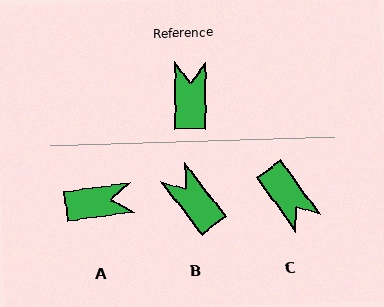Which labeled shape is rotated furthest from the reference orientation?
C, about 144 degrees away.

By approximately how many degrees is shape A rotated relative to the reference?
Approximately 82 degrees clockwise.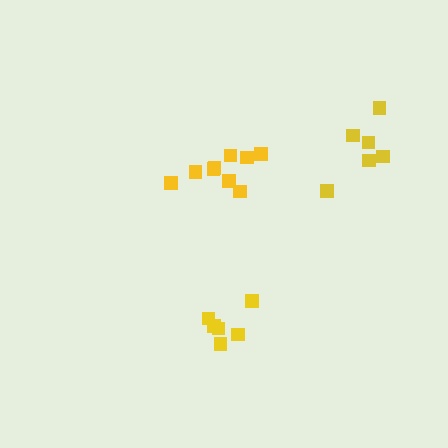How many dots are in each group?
Group 1: 9 dots, Group 2: 6 dots, Group 3: 6 dots (21 total).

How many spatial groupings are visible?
There are 3 spatial groupings.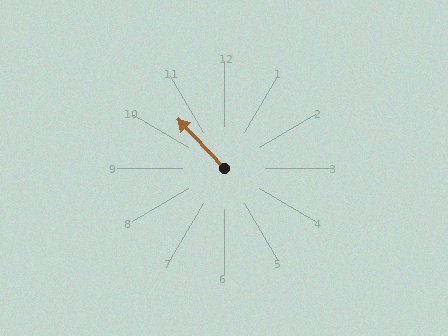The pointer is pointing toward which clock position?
Roughly 11 o'clock.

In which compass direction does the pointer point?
Northwest.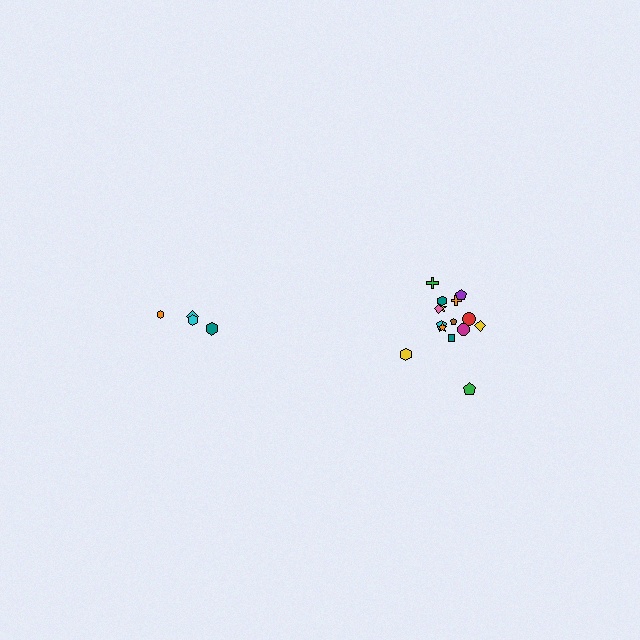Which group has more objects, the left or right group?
The right group.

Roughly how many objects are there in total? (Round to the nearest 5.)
Roughly 20 objects in total.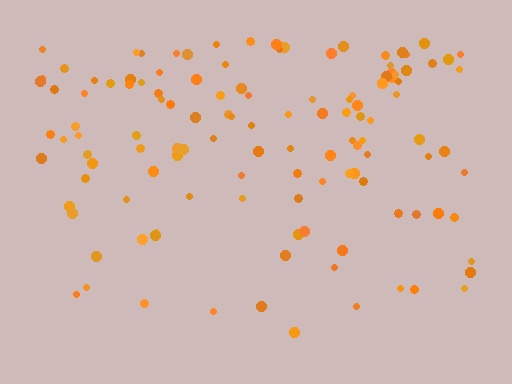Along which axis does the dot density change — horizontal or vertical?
Vertical.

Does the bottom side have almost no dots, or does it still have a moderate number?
Still a moderate number, just noticeably fewer than the top.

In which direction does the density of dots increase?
From bottom to top, with the top side densest.